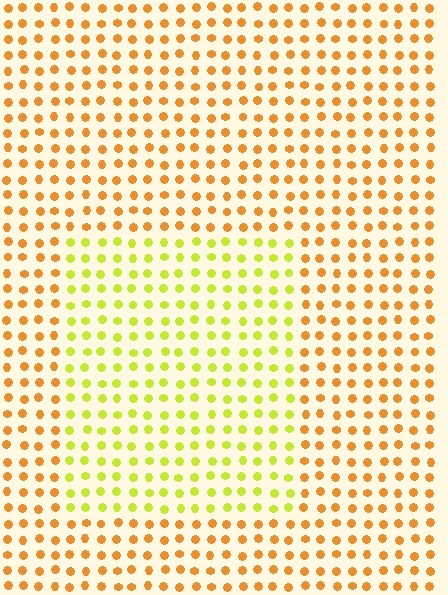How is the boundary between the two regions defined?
The boundary is defined purely by a slight shift in hue (about 42 degrees). Spacing, size, and orientation are identical on both sides.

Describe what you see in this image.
The image is filled with small orange elements in a uniform arrangement. A rectangle-shaped region is visible where the elements are tinted to a slightly different hue, forming a subtle color boundary.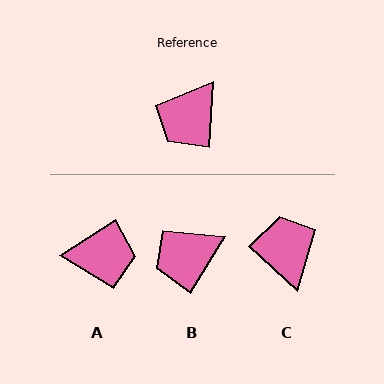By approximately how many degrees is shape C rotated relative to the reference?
Approximately 128 degrees clockwise.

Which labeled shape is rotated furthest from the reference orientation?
C, about 128 degrees away.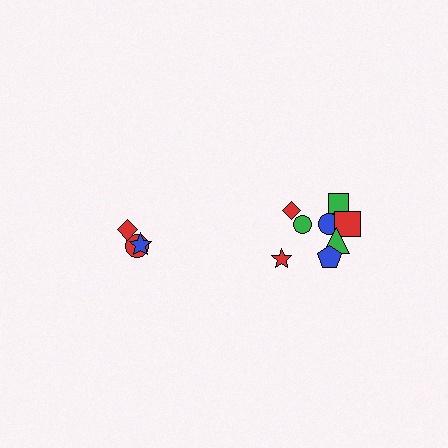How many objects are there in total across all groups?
There are 11 objects.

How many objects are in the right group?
There are 8 objects.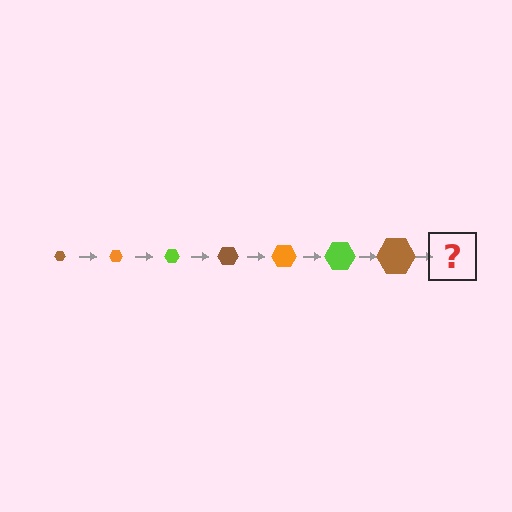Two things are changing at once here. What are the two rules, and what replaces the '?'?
The two rules are that the hexagon grows larger each step and the color cycles through brown, orange, and lime. The '?' should be an orange hexagon, larger than the previous one.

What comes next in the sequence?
The next element should be an orange hexagon, larger than the previous one.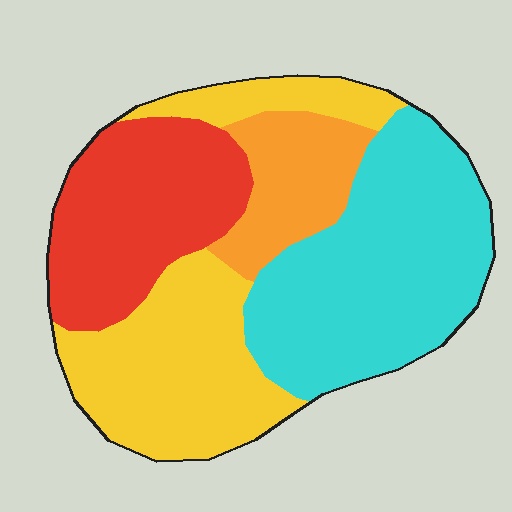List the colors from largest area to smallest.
From largest to smallest: cyan, yellow, red, orange.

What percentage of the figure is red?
Red takes up between a sixth and a third of the figure.